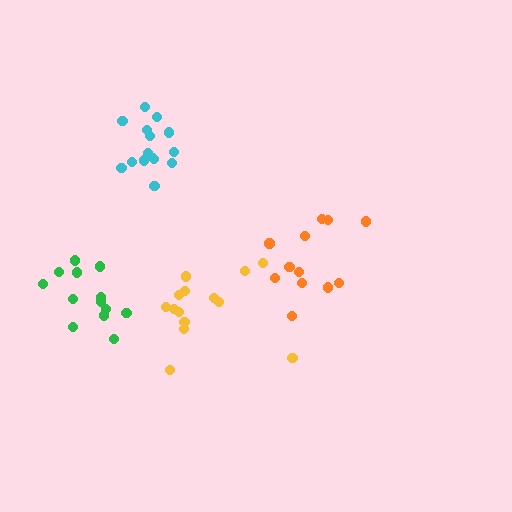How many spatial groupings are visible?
There are 4 spatial groupings.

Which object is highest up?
The cyan cluster is topmost.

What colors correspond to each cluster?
The clusters are colored: green, yellow, cyan, orange.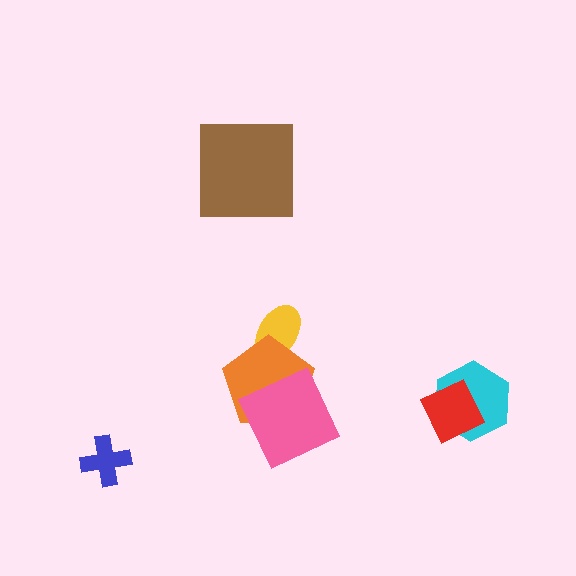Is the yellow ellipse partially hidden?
Yes, it is partially covered by another shape.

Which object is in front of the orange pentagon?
The pink square is in front of the orange pentagon.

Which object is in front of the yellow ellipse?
The orange pentagon is in front of the yellow ellipse.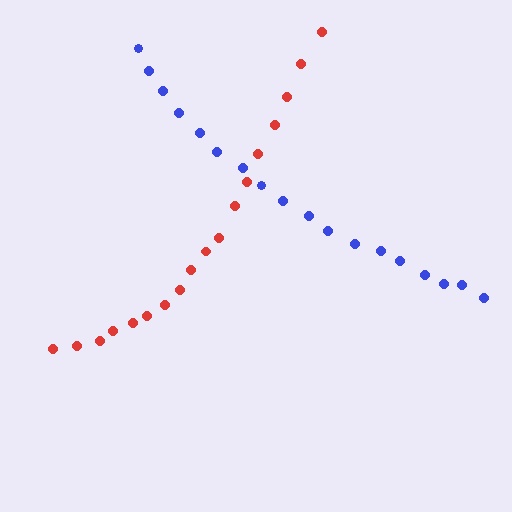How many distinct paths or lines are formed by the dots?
There are 2 distinct paths.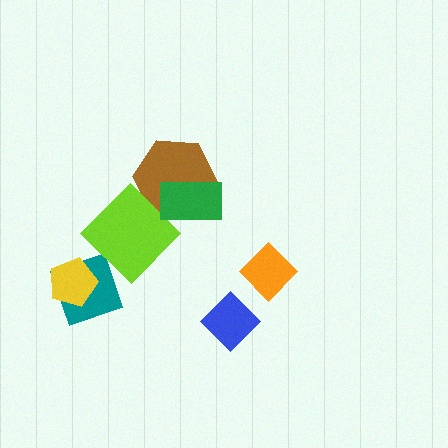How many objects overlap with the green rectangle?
1 object overlaps with the green rectangle.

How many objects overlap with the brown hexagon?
1 object overlaps with the brown hexagon.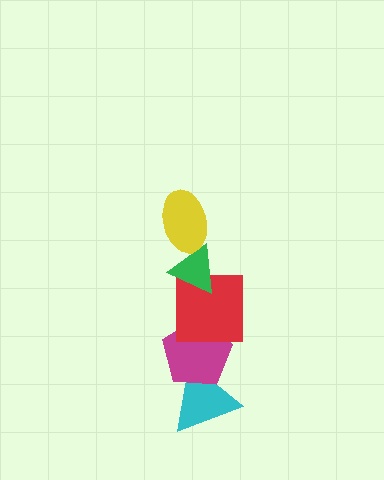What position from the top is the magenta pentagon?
The magenta pentagon is 4th from the top.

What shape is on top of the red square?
The green triangle is on top of the red square.